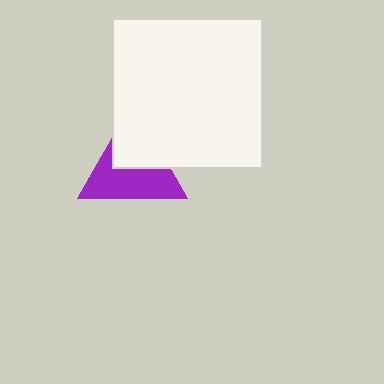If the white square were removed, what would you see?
You would see the complete purple triangle.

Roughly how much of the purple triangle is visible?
About half of it is visible (roughly 57%).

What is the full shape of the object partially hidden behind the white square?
The partially hidden object is a purple triangle.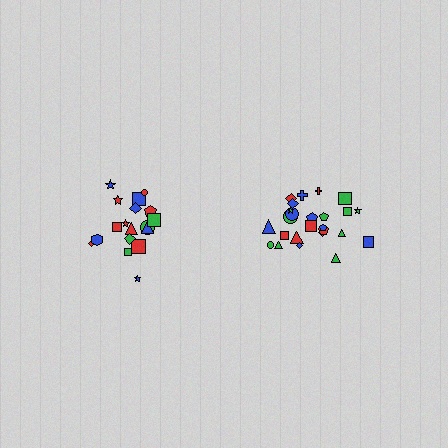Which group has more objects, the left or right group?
The right group.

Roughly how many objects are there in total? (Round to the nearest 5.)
Roughly 45 objects in total.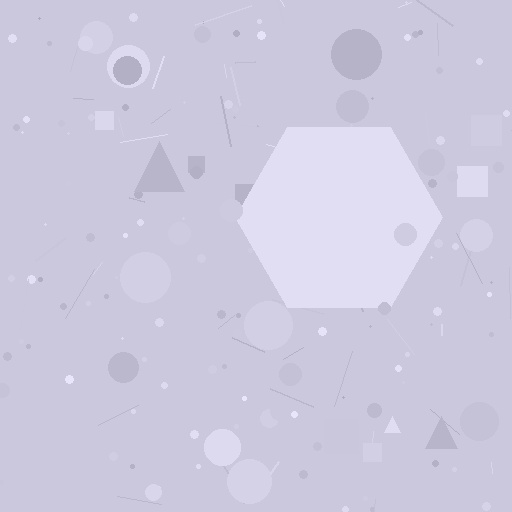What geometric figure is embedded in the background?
A hexagon is embedded in the background.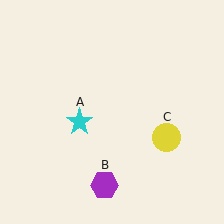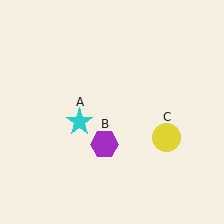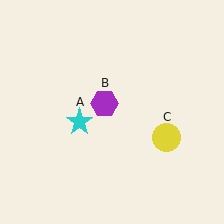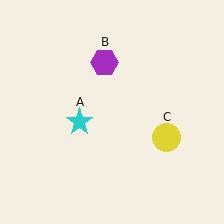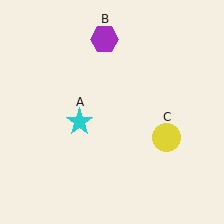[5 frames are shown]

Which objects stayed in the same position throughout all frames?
Cyan star (object A) and yellow circle (object C) remained stationary.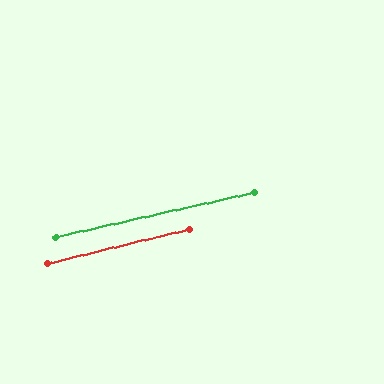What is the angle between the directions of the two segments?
Approximately 1 degree.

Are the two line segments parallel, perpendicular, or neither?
Parallel — their directions differ by only 0.8°.